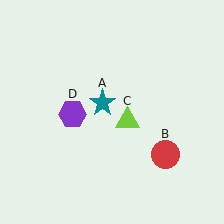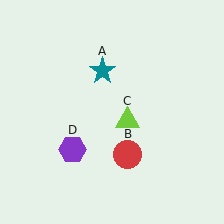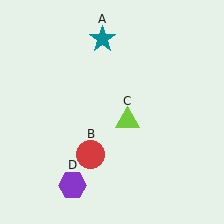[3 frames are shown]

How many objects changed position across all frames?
3 objects changed position: teal star (object A), red circle (object B), purple hexagon (object D).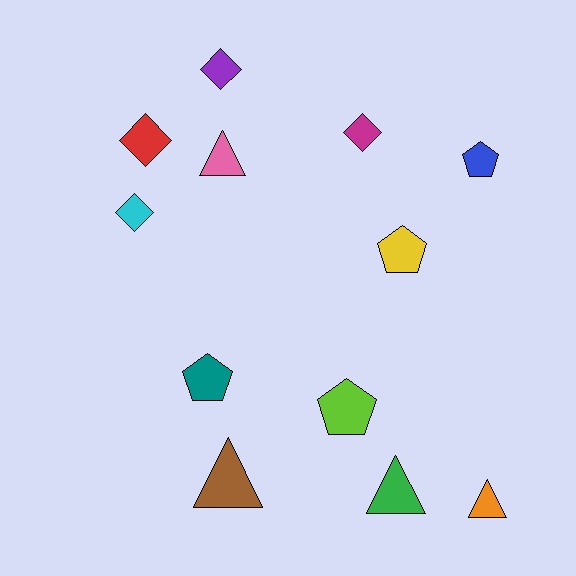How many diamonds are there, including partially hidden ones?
There are 4 diamonds.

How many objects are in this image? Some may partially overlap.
There are 12 objects.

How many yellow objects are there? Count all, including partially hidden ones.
There is 1 yellow object.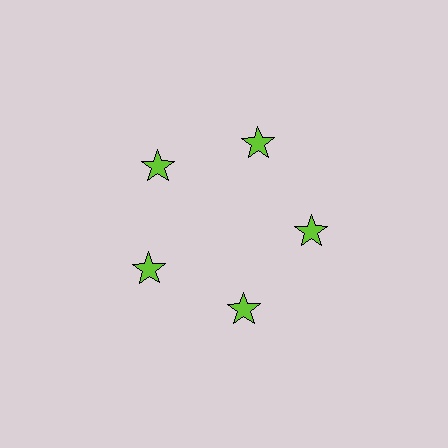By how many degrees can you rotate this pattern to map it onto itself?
The pattern maps onto itself every 72 degrees of rotation.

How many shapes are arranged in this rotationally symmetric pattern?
There are 5 shapes, arranged in 5 groups of 1.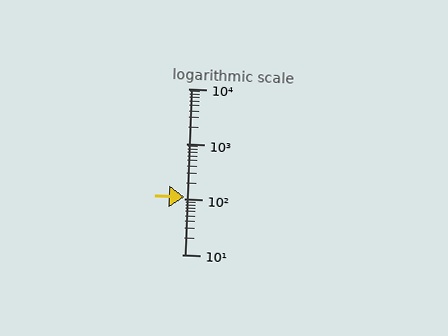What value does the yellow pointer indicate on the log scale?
The pointer indicates approximately 110.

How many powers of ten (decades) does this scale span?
The scale spans 3 decades, from 10 to 10000.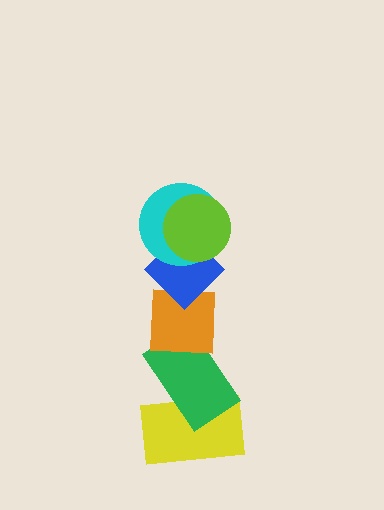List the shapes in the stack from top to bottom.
From top to bottom: the lime circle, the cyan circle, the blue diamond, the orange square, the green rectangle, the yellow rectangle.